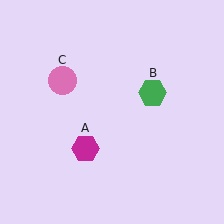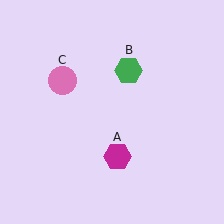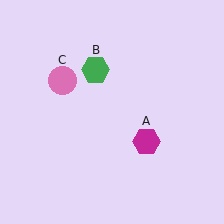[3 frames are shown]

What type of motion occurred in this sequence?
The magenta hexagon (object A), green hexagon (object B) rotated counterclockwise around the center of the scene.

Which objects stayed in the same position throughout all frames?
Pink circle (object C) remained stationary.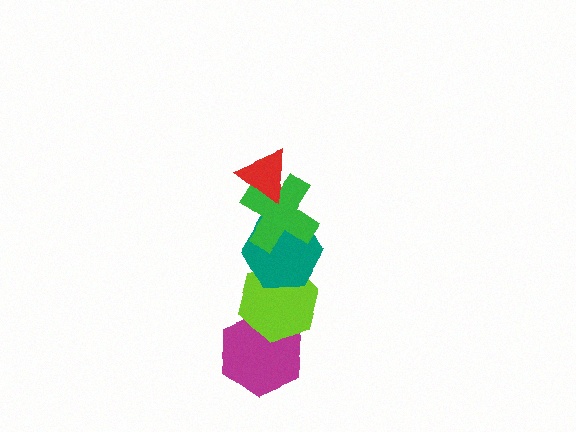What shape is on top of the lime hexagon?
The teal hexagon is on top of the lime hexagon.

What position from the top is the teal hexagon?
The teal hexagon is 3rd from the top.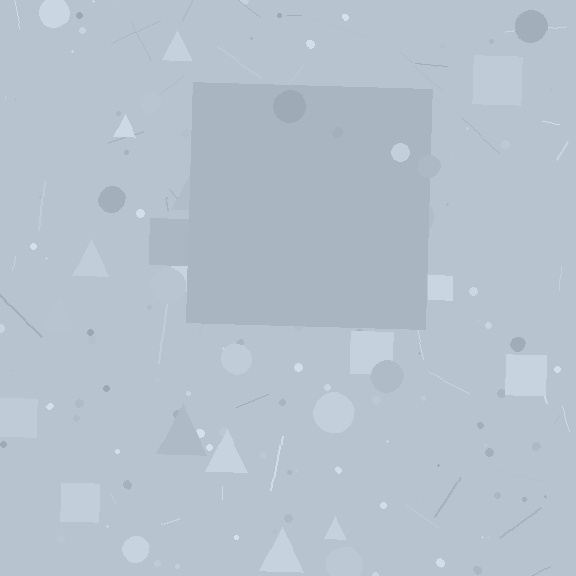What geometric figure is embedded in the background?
A square is embedded in the background.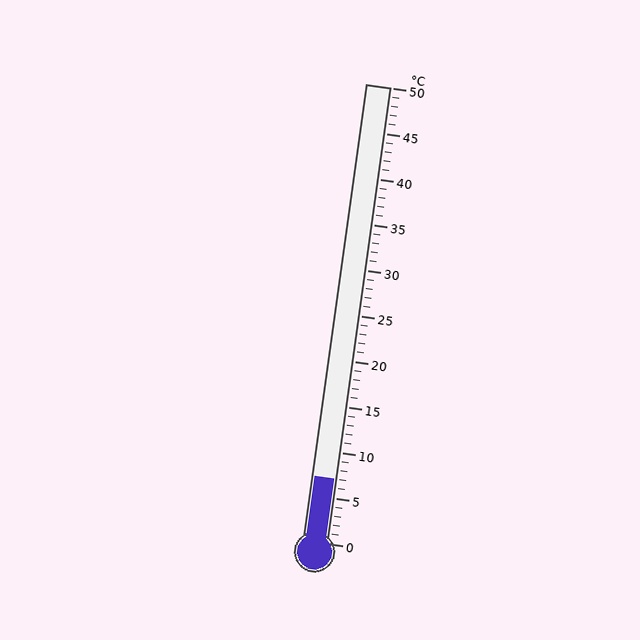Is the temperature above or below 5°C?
The temperature is above 5°C.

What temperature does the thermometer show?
The thermometer shows approximately 7°C.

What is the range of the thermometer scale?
The thermometer scale ranges from 0°C to 50°C.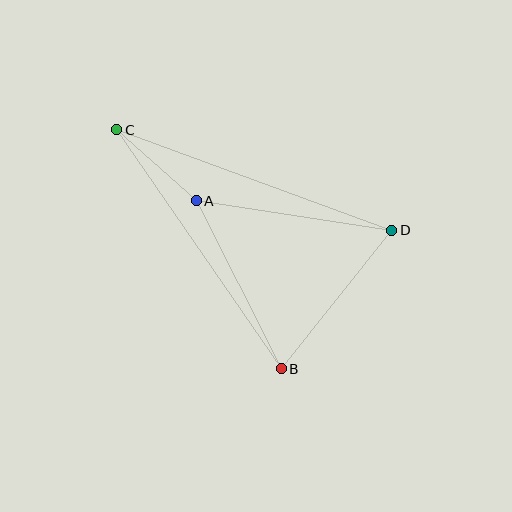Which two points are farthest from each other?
Points C and D are farthest from each other.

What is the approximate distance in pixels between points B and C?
The distance between B and C is approximately 290 pixels.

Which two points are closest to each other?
Points A and C are closest to each other.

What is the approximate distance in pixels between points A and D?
The distance between A and D is approximately 198 pixels.